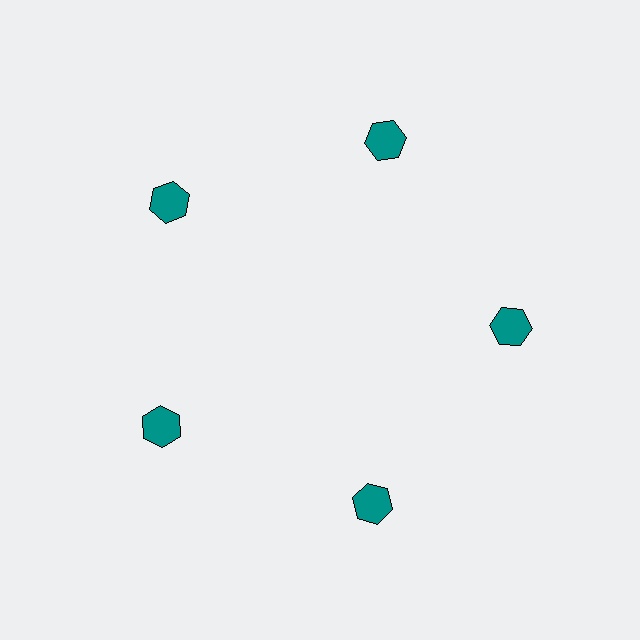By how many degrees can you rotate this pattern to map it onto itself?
The pattern maps onto itself every 72 degrees of rotation.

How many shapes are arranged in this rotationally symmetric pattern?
There are 5 shapes, arranged in 5 groups of 1.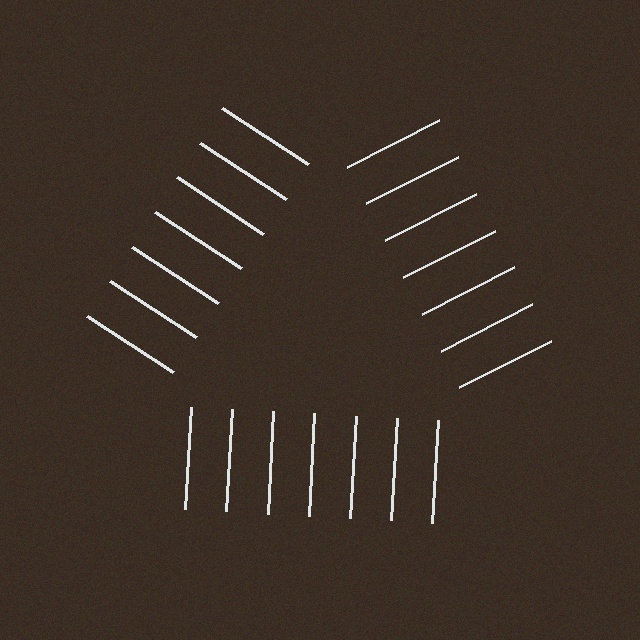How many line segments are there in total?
21 — 7 along each of the 3 edges.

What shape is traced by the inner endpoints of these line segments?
An illusory triangle — the line segments terminate on its edges but no continuous stroke is drawn.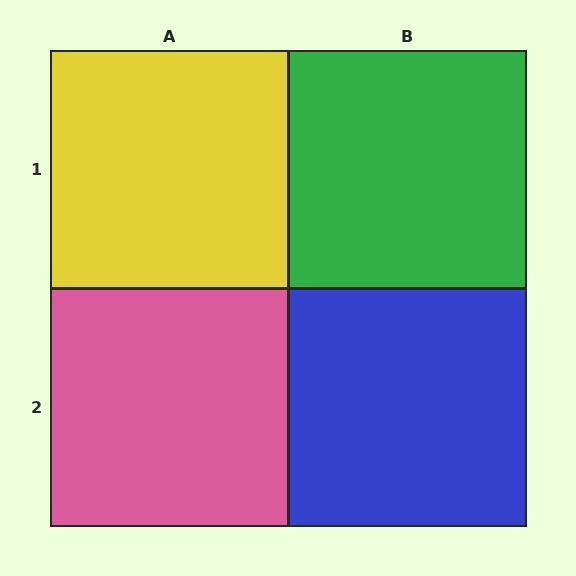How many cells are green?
1 cell is green.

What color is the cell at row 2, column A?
Pink.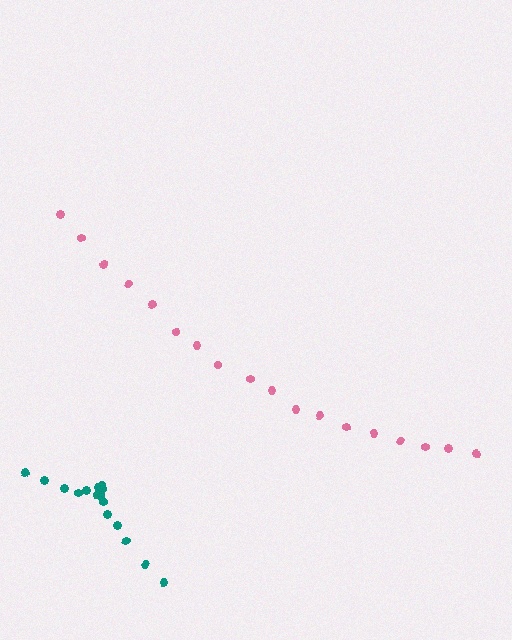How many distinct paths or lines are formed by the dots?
There are 2 distinct paths.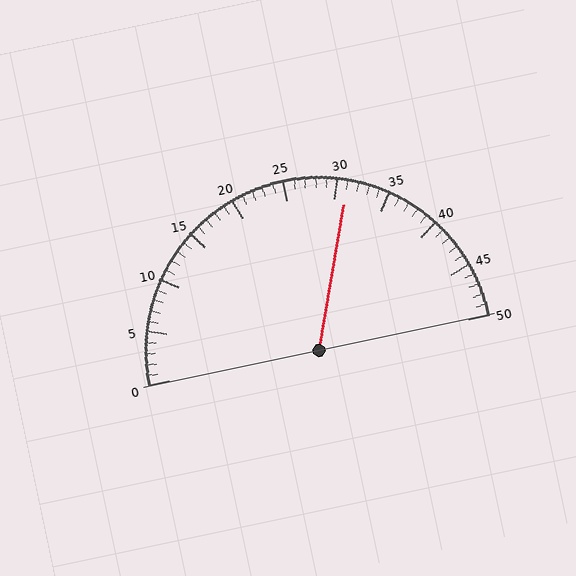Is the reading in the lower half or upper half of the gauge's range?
The reading is in the upper half of the range (0 to 50).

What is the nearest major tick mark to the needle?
The nearest major tick mark is 30.